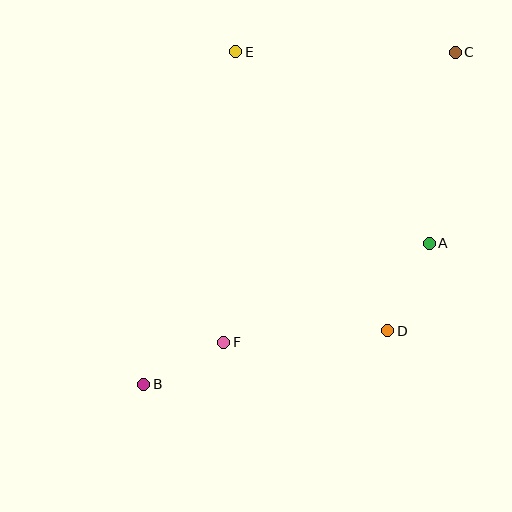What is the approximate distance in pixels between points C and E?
The distance between C and E is approximately 220 pixels.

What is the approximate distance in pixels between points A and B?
The distance between A and B is approximately 318 pixels.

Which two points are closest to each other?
Points B and F are closest to each other.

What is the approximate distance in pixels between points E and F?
The distance between E and F is approximately 291 pixels.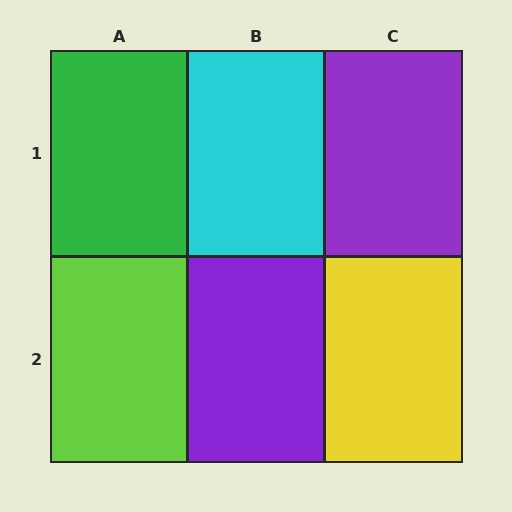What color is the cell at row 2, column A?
Lime.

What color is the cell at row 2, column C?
Yellow.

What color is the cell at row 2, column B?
Purple.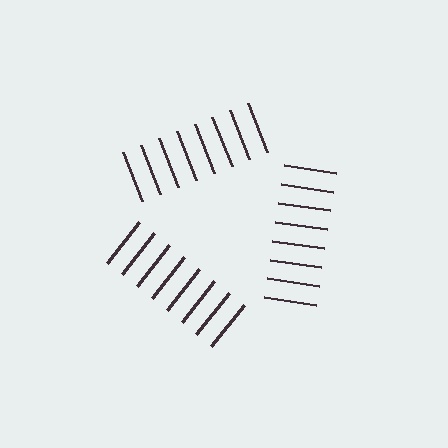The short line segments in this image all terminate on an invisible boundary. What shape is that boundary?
An illusory triangle — the line segments terminate on its edges but no continuous stroke is drawn.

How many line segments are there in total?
24 — 8 along each of the 3 edges.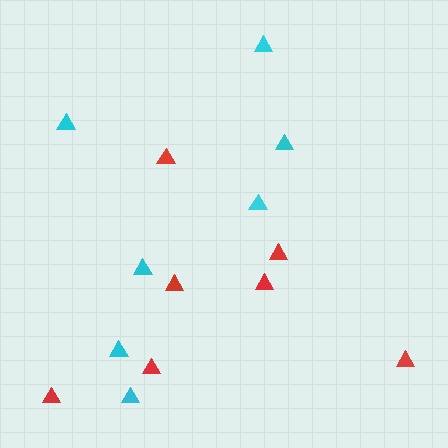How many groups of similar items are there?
There are 2 groups: one group of cyan triangles (7) and one group of red triangles (7).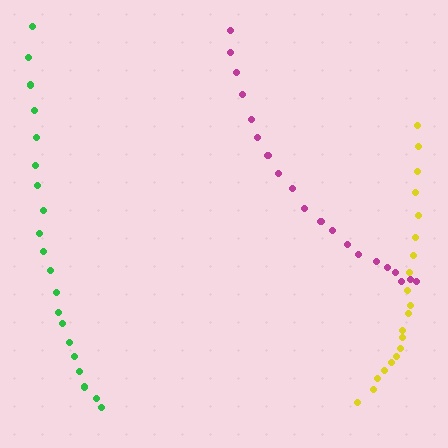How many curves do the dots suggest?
There are 3 distinct paths.